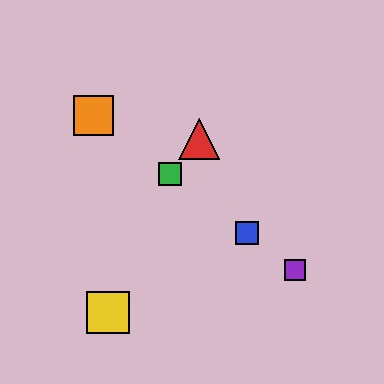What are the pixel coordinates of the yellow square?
The yellow square is at (108, 312).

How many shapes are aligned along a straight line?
4 shapes (the blue square, the green square, the purple square, the orange square) are aligned along a straight line.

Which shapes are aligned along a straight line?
The blue square, the green square, the purple square, the orange square are aligned along a straight line.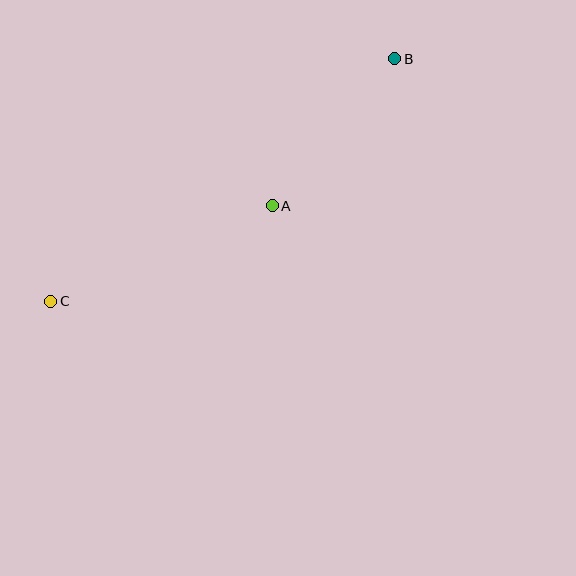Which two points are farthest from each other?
Points B and C are farthest from each other.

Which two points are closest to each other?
Points A and B are closest to each other.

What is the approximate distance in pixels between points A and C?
The distance between A and C is approximately 241 pixels.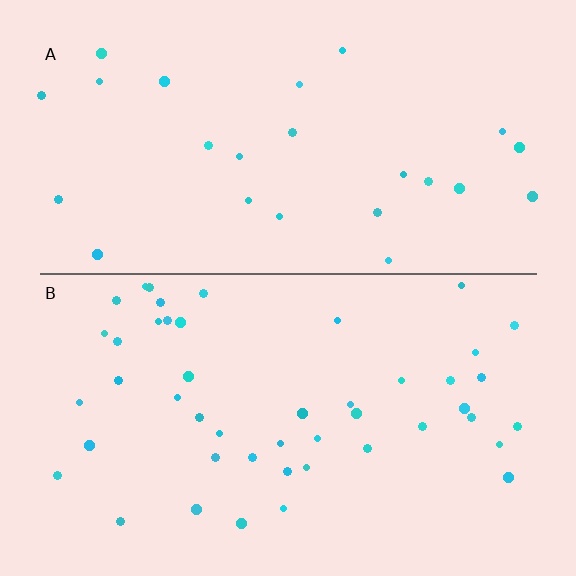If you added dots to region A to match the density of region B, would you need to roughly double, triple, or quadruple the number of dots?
Approximately double.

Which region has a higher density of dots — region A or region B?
B (the bottom).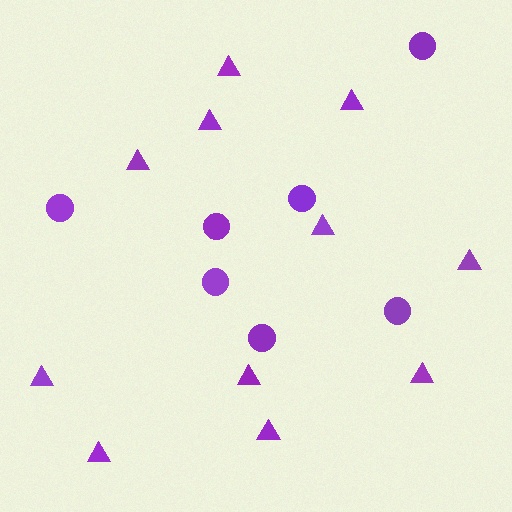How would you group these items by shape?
There are 2 groups: one group of triangles (11) and one group of circles (7).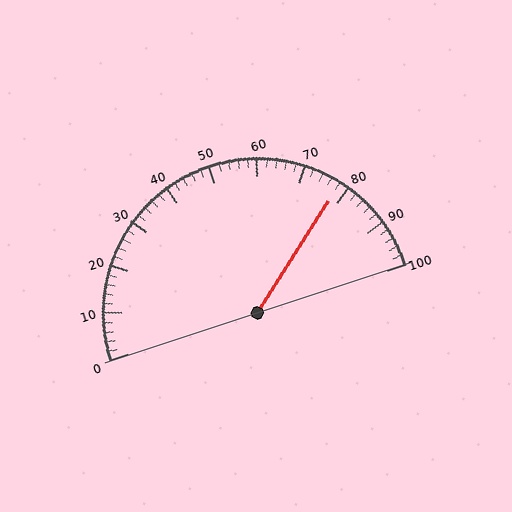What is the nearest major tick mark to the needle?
The nearest major tick mark is 80.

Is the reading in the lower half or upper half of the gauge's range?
The reading is in the upper half of the range (0 to 100).